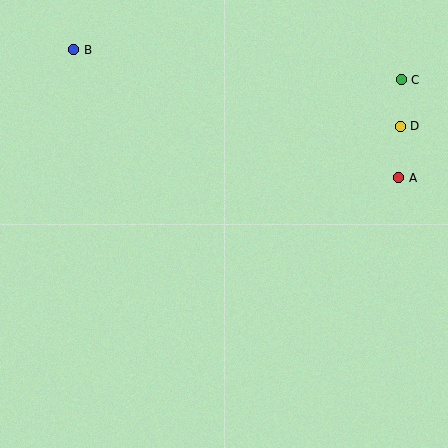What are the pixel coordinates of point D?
Point D is at (400, 126).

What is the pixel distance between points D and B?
The distance between D and B is 335 pixels.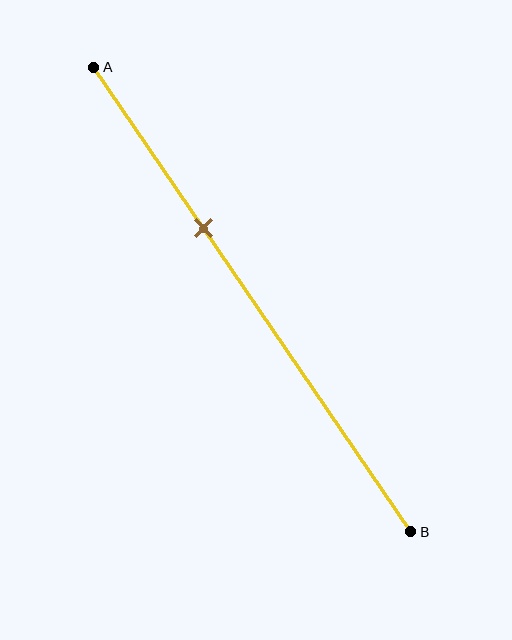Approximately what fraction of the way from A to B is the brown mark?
The brown mark is approximately 35% of the way from A to B.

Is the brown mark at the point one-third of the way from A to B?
Yes, the mark is approximately at the one-third point.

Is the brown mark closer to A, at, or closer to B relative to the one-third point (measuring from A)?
The brown mark is approximately at the one-third point of segment AB.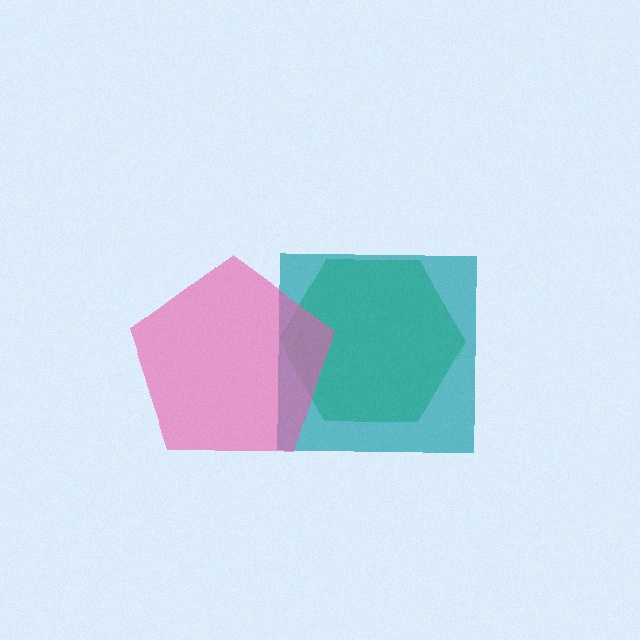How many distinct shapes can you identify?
There are 3 distinct shapes: a green hexagon, a teal square, a pink pentagon.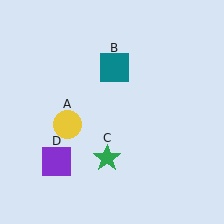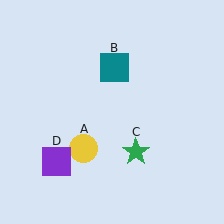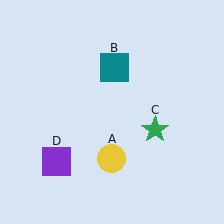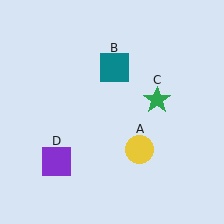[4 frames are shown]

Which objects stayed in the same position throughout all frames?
Teal square (object B) and purple square (object D) remained stationary.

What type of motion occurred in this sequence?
The yellow circle (object A), green star (object C) rotated counterclockwise around the center of the scene.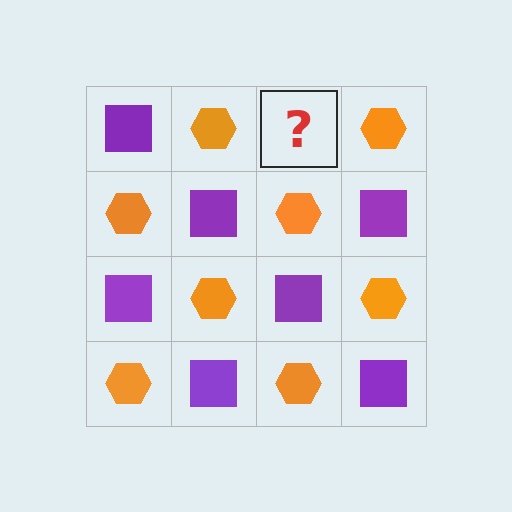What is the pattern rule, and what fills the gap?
The rule is that it alternates purple square and orange hexagon in a checkerboard pattern. The gap should be filled with a purple square.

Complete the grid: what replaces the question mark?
The question mark should be replaced with a purple square.